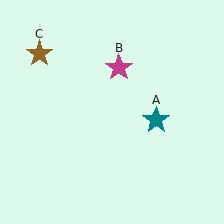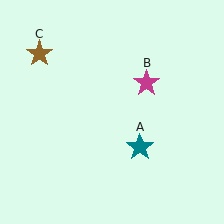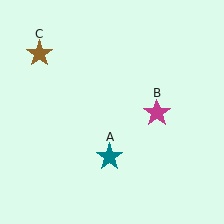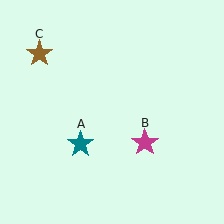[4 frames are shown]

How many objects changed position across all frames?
2 objects changed position: teal star (object A), magenta star (object B).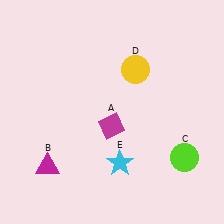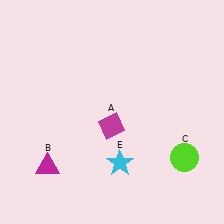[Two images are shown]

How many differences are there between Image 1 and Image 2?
There is 1 difference between the two images.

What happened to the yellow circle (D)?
The yellow circle (D) was removed in Image 2. It was in the top-right area of Image 1.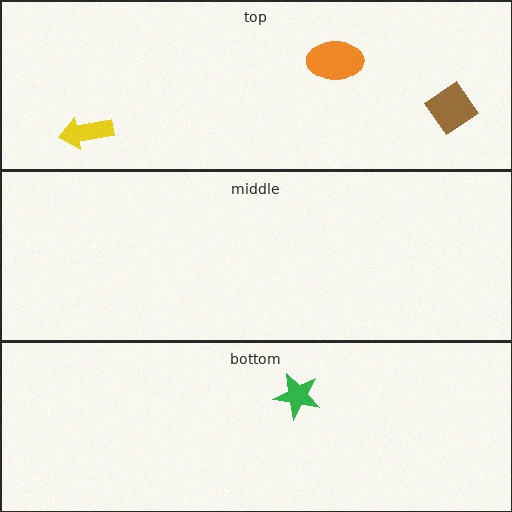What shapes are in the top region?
The orange ellipse, the yellow arrow, the brown diamond.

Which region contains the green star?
The bottom region.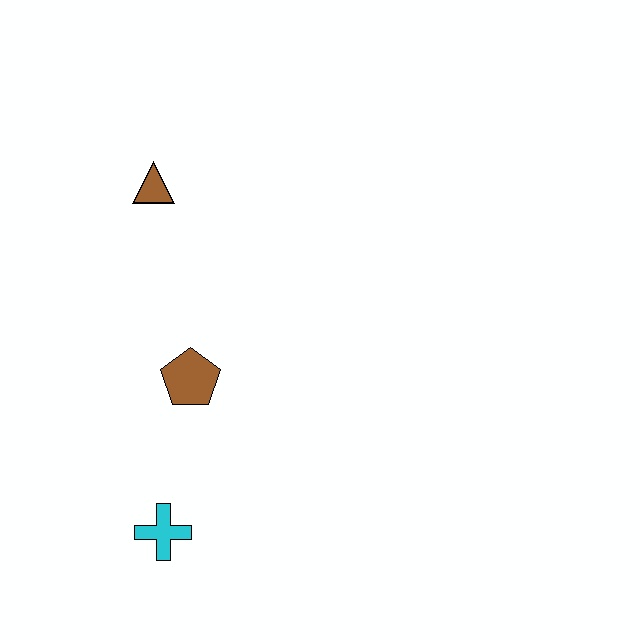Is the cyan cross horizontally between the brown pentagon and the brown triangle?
Yes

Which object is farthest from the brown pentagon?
The brown triangle is farthest from the brown pentagon.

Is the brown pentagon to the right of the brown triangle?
Yes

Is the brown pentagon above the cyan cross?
Yes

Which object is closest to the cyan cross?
The brown pentagon is closest to the cyan cross.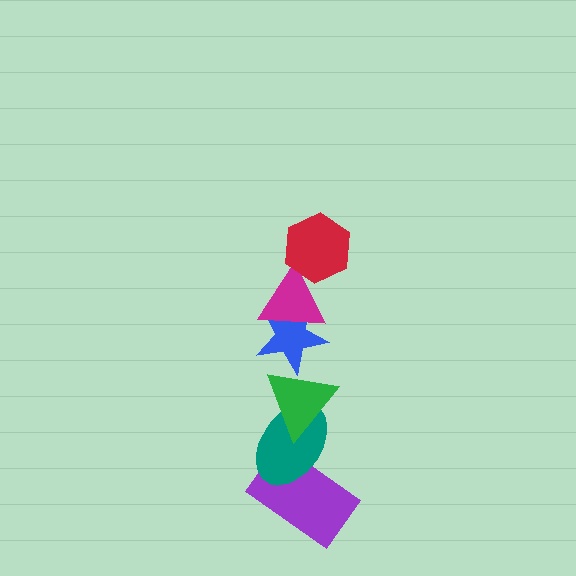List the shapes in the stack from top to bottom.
From top to bottom: the red hexagon, the magenta triangle, the blue star, the green triangle, the teal ellipse, the purple rectangle.